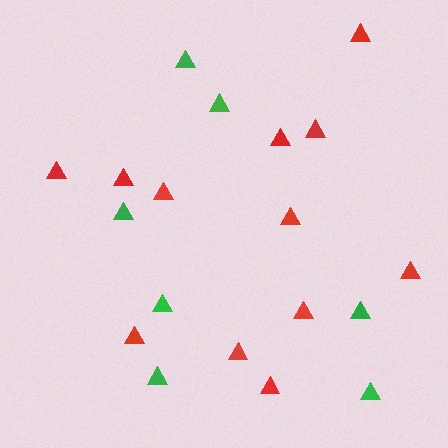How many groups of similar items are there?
There are 2 groups: one group of red triangles (12) and one group of green triangles (7).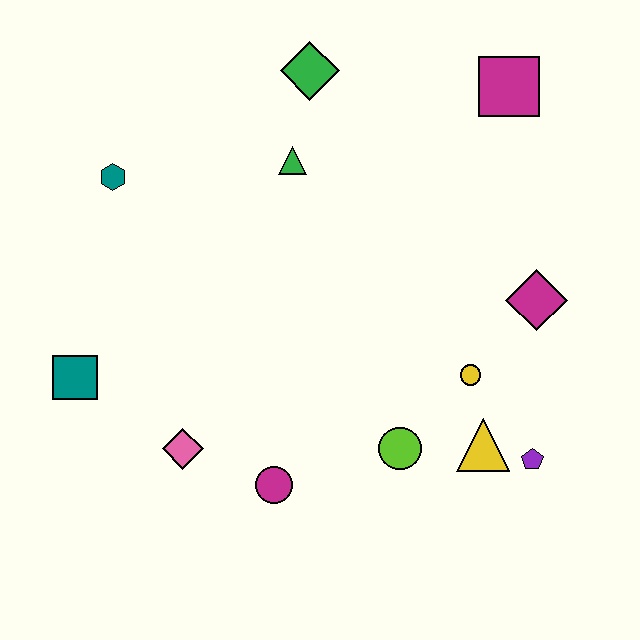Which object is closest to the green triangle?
The green diamond is closest to the green triangle.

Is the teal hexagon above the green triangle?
No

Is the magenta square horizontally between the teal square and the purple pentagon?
Yes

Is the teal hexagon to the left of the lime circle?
Yes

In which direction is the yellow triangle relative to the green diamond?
The yellow triangle is below the green diamond.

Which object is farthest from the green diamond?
The purple pentagon is farthest from the green diamond.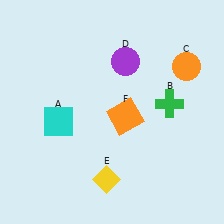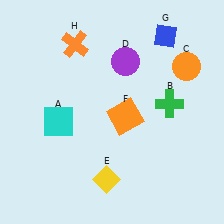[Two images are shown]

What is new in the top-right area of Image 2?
A blue diamond (G) was added in the top-right area of Image 2.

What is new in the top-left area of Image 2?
An orange cross (H) was added in the top-left area of Image 2.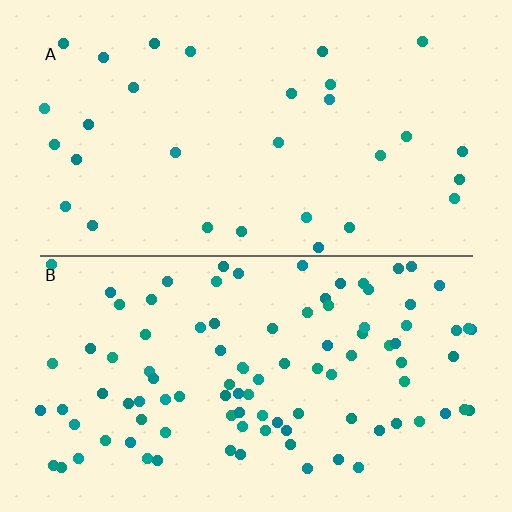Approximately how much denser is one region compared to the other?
Approximately 3.2× — region B over region A.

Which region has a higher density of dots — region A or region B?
B (the bottom).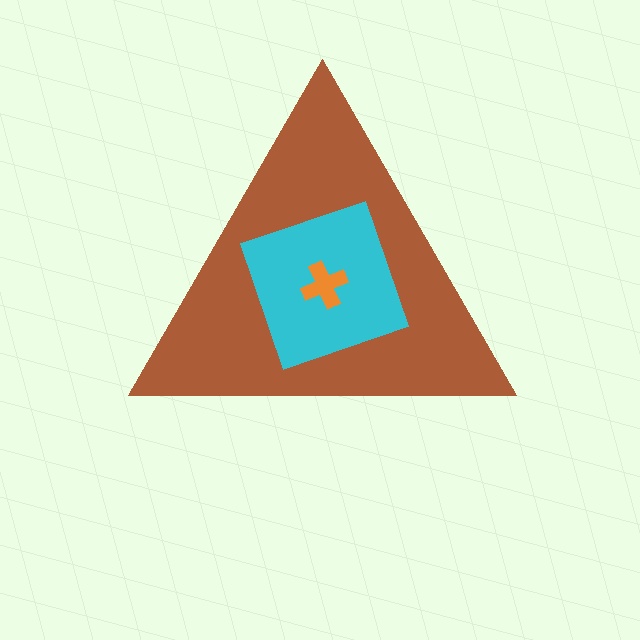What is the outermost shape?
The brown triangle.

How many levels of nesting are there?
3.